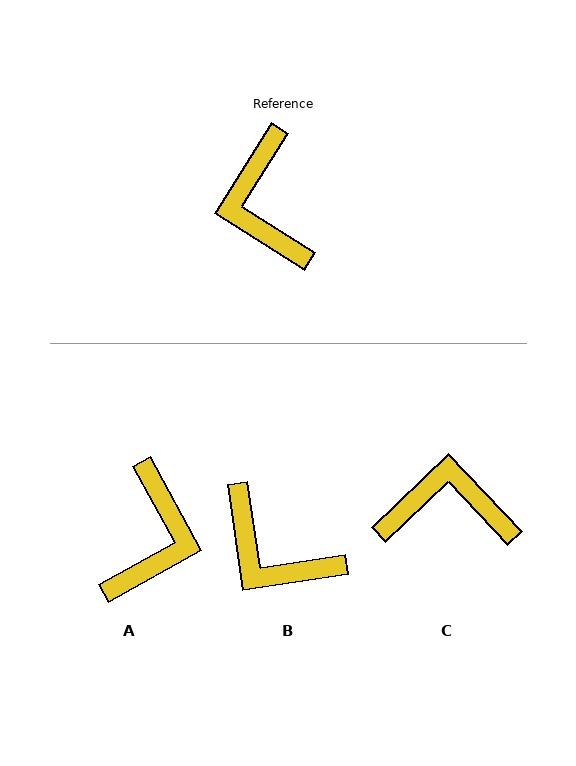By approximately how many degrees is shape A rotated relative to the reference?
Approximately 151 degrees counter-clockwise.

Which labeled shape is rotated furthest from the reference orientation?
A, about 151 degrees away.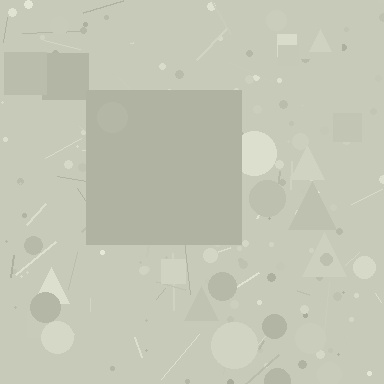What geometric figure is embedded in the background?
A square is embedded in the background.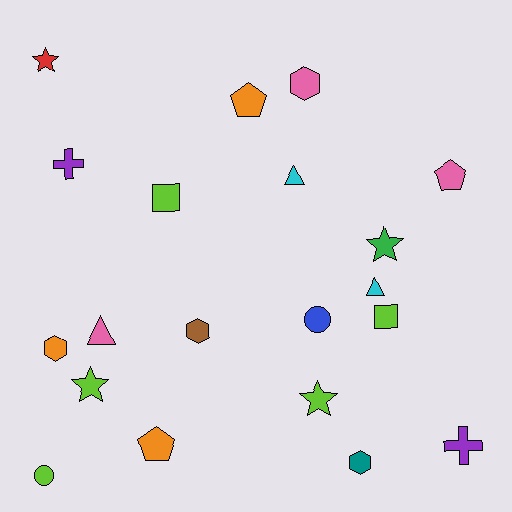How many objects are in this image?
There are 20 objects.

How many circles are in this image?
There are 2 circles.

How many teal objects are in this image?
There is 1 teal object.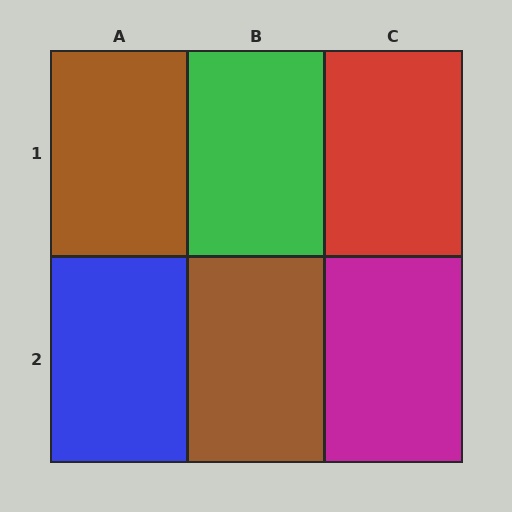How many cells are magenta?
1 cell is magenta.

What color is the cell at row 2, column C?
Magenta.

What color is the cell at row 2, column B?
Brown.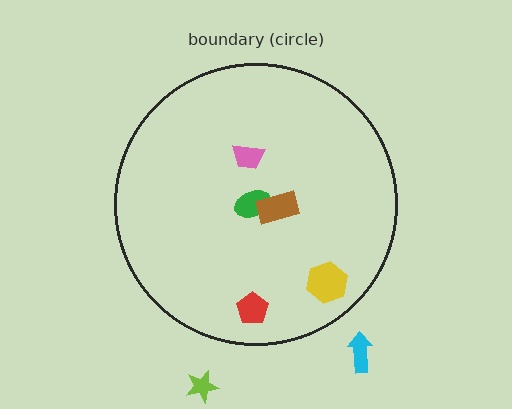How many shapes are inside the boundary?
5 inside, 2 outside.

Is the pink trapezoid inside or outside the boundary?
Inside.